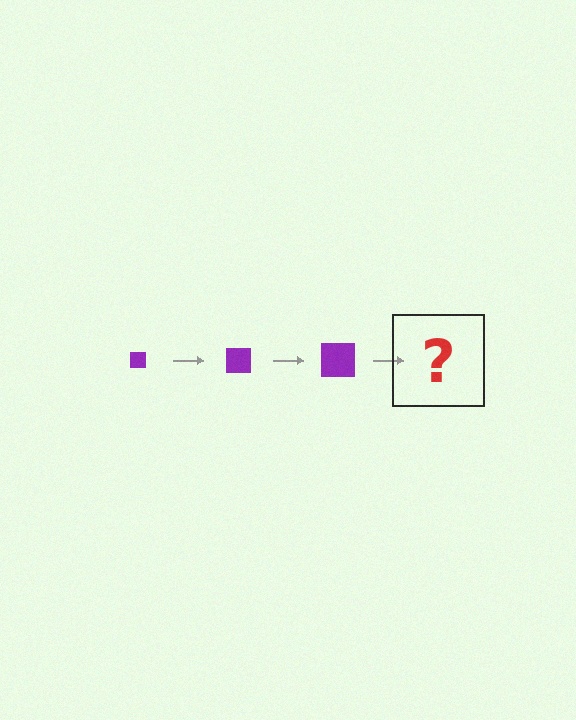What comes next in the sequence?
The next element should be a purple square, larger than the previous one.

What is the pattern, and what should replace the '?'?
The pattern is that the square gets progressively larger each step. The '?' should be a purple square, larger than the previous one.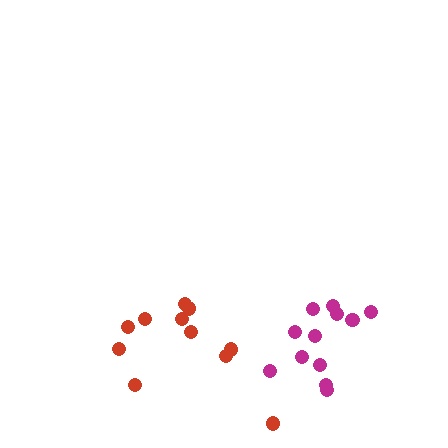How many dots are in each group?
Group 1: 11 dots, Group 2: 12 dots (23 total).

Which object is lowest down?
The red cluster is bottommost.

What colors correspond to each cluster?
The clusters are colored: red, magenta.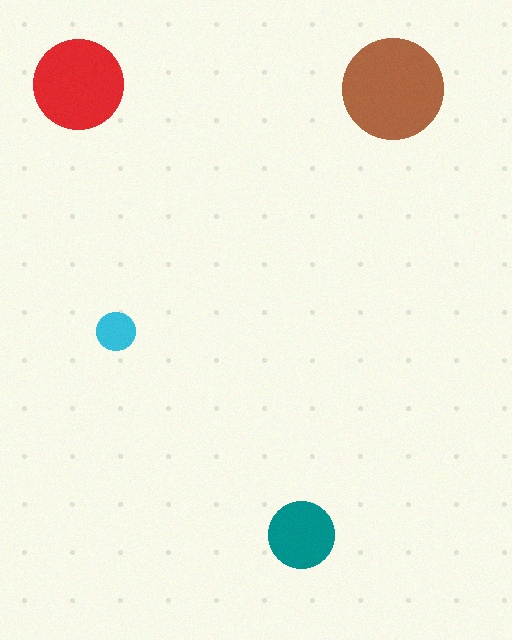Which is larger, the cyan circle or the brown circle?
The brown one.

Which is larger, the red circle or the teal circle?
The red one.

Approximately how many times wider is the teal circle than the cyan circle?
About 1.5 times wider.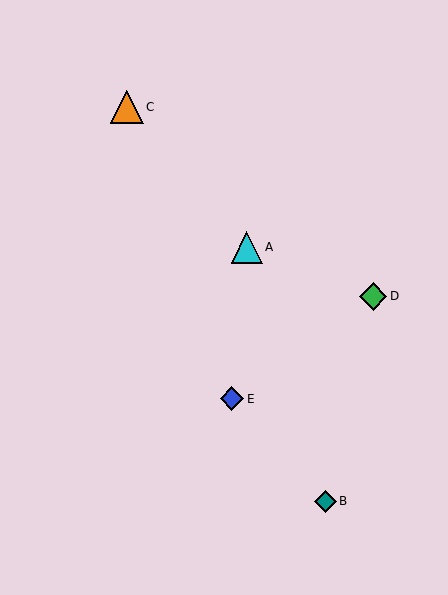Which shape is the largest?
The orange triangle (labeled C) is the largest.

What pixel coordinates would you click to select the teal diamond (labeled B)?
Click at (325, 501) to select the teal diamond B.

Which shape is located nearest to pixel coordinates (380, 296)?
The green diamond (labeled D) at (373, 296) is nearest to that location.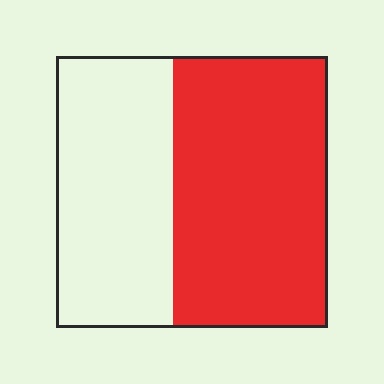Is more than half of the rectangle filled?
Yes.